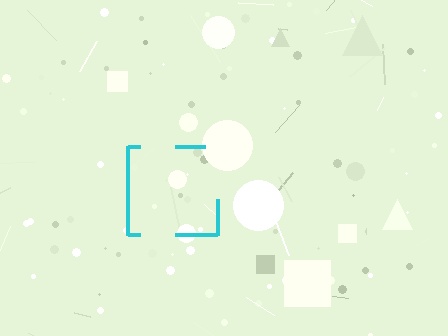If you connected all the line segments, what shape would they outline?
They would outline a square.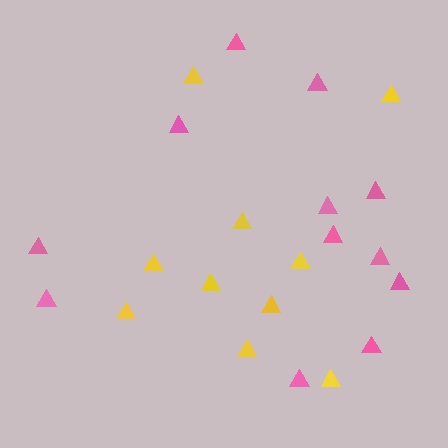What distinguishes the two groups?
There are 2 groups: one group of yellow triangles (10) and one group of pink triangles (12).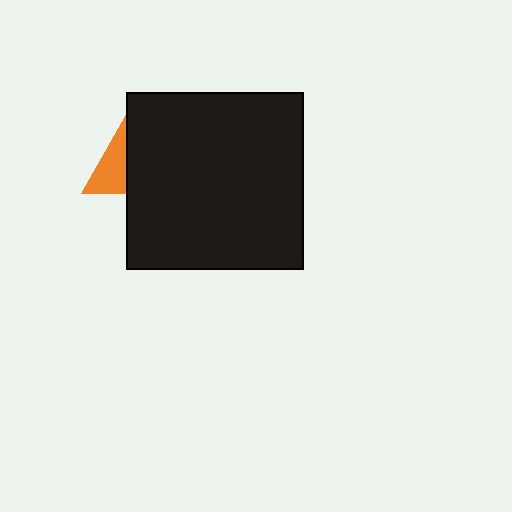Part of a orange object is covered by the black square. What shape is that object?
It is a triangle.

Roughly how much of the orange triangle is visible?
A small part of it is visible (roughly 40%).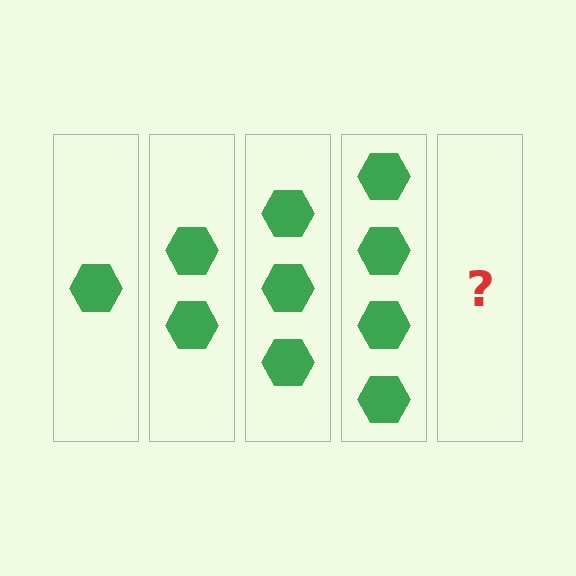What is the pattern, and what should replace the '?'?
The pattern is that each step adds one more hexagon. The '?' should be 5 hexagons.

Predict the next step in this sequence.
The next step is 5 hexagons.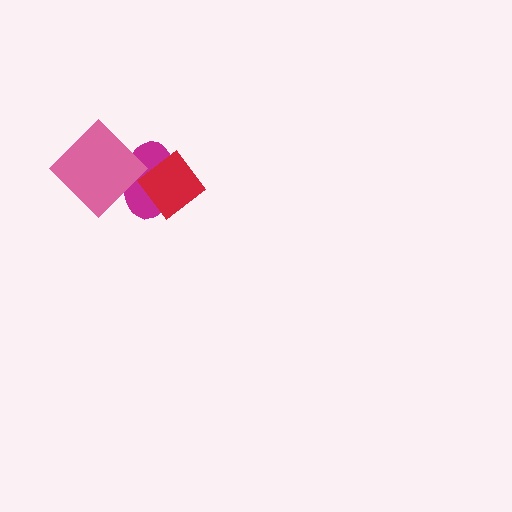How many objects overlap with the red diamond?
2 objects overlap with the red diamond.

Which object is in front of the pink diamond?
The red diamond is in front of the pink diamond.